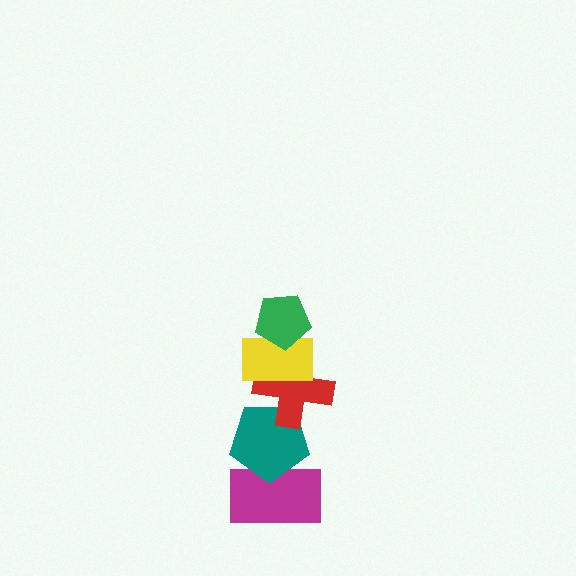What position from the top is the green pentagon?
The green pentagon is 1st from the top.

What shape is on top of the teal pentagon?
The red cross is on top of the teal pentagon.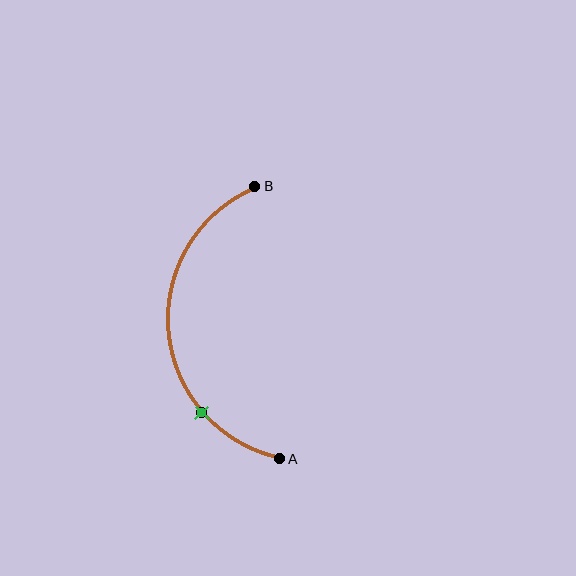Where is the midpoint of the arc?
The arc midpoint is the point on the curve farthest from the straight line joining A and B. It sits to the left of that line.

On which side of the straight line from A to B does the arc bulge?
The arc bulges to the left of the straight line connecting A and B.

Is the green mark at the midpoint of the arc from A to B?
No. The green mark lies on the arc but is closer to endpoint A. The arc midpoint would be at the point on the curve equidistant along the arc from both A and B.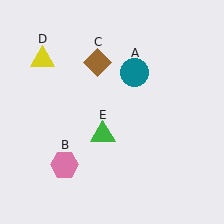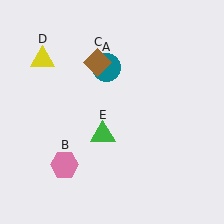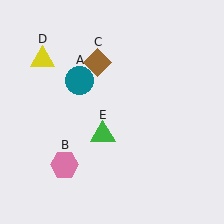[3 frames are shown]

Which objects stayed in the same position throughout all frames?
Pink hexagon (object B) and brown diamond (object C) and yellow triangle (object D) and green triangle (object E) remained stationary.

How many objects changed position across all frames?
1 object changed position: teal circle (object A).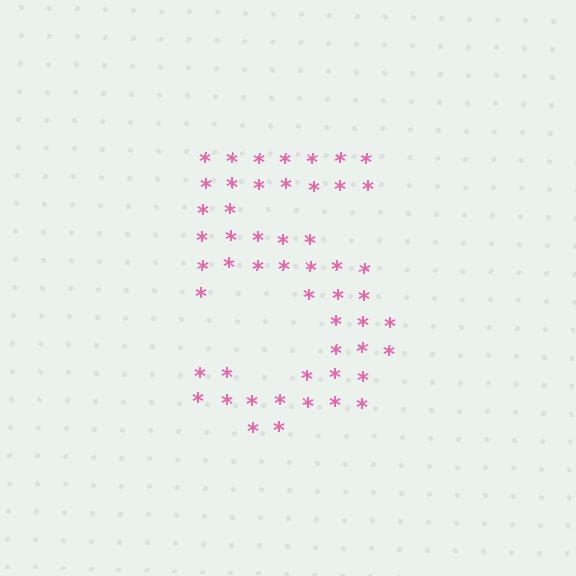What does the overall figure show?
The overall figure shows the digit 5.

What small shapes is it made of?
It is made of small asterisks.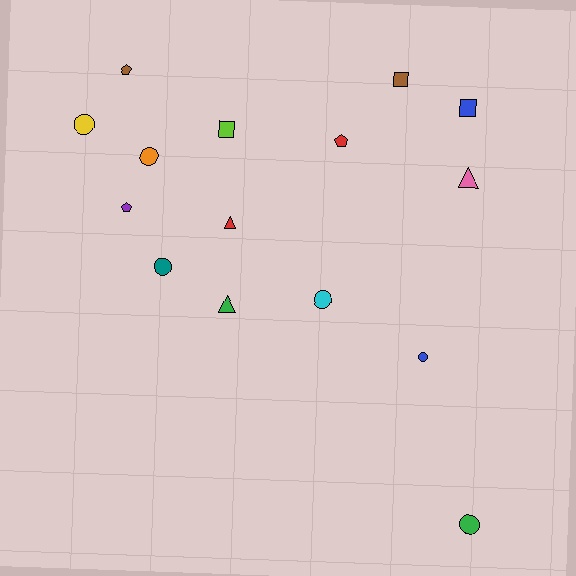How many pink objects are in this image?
There is 1 pink object.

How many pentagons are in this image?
There are 3 pentagons.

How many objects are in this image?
There are 15 objects.